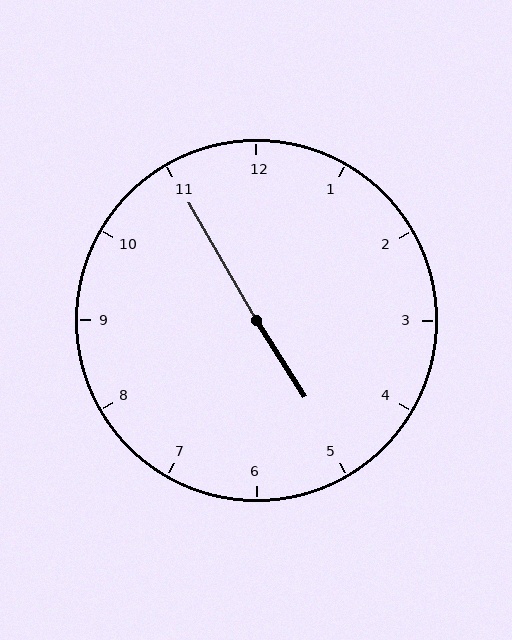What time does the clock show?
4:55.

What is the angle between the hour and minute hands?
Approximately 178 degrees.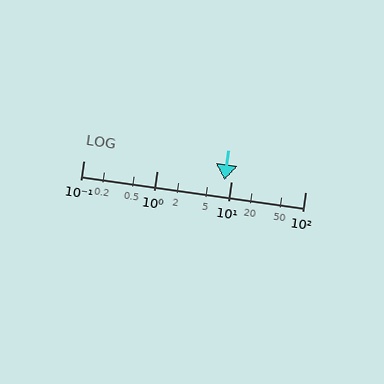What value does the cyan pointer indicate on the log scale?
The pointer indicates approximately 8.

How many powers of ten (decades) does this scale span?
The scale spans 3 decades, from 0.1 to 100.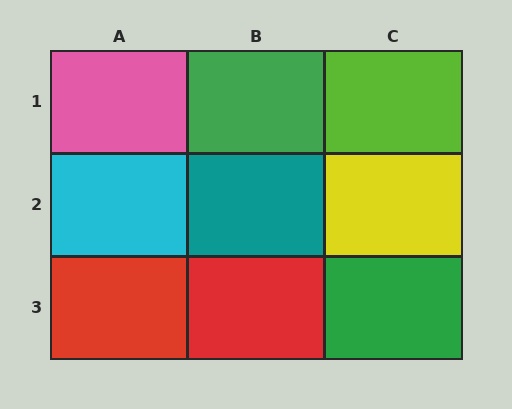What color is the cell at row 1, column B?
Green.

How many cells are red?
2 cells are red.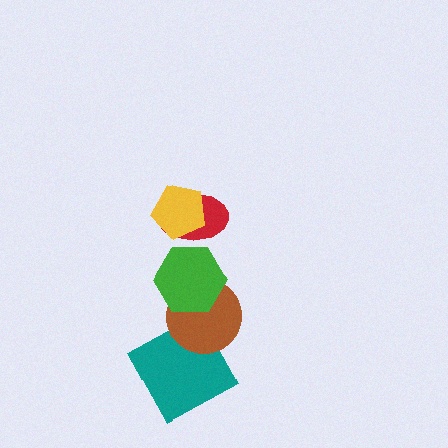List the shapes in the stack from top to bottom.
From top to bottom: the yellow pentagon, the red ellipse, the green hexagon, the brown circle, the teal square.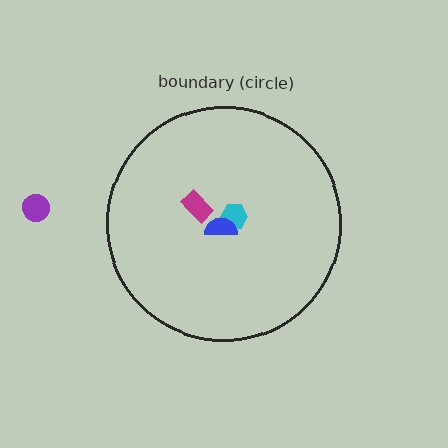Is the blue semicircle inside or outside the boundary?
Inside.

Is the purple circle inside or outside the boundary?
Outside.